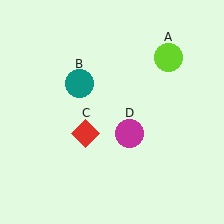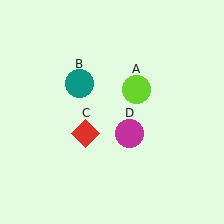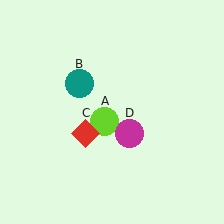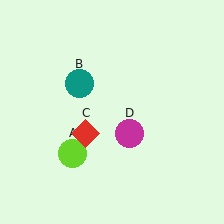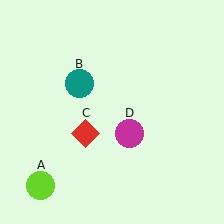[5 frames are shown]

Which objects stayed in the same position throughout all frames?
Teal circle (object B) and red diamond (object C) and magenta circle (object D) remained stationary.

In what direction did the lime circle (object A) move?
The lime circle (object A) moved down and to the left.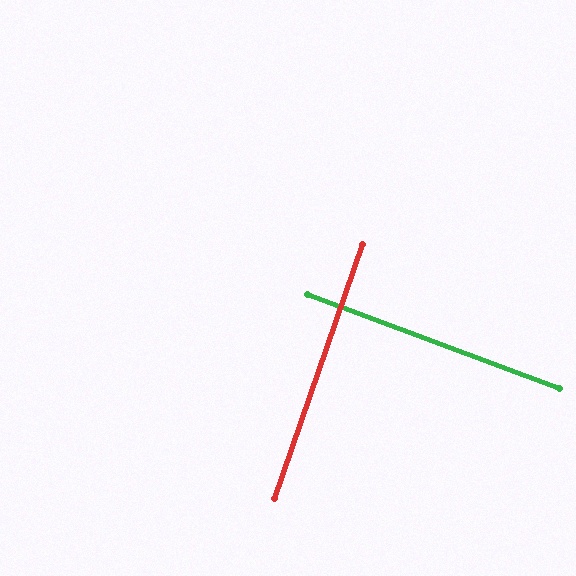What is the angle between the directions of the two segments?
Approximately 89 degrees.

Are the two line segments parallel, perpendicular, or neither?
Perpendicular — they meet at approximately 89°.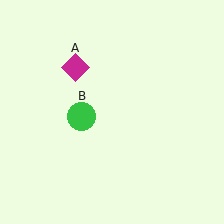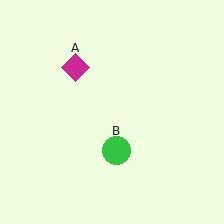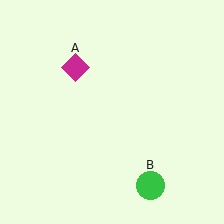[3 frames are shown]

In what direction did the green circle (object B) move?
The green circle (object B) moved down and to the right.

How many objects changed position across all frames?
1 object changed position: green circle (object B).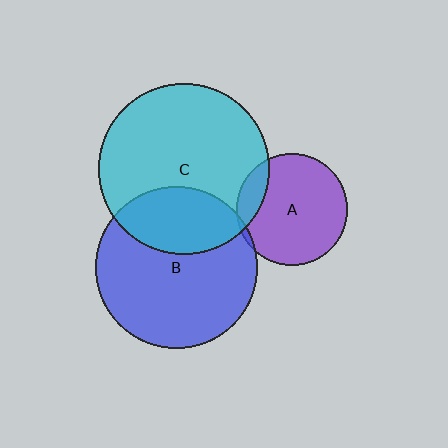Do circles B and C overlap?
Yes.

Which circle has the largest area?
Circle C (cyan).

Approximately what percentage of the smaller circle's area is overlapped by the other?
Approximately 30%.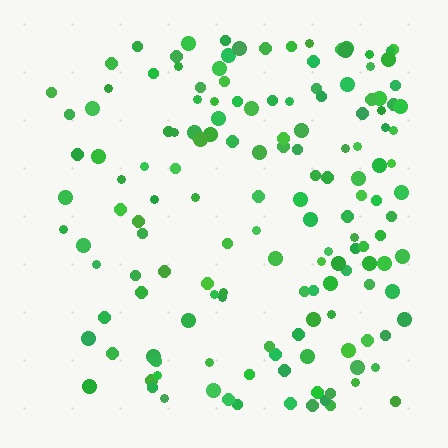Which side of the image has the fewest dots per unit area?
The left.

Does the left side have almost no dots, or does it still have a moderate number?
Still a moderate number, just noticeably fewer than the right.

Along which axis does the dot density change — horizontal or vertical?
Horizontal.